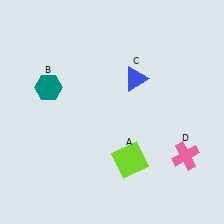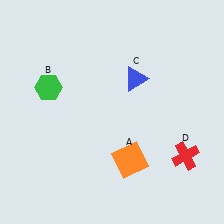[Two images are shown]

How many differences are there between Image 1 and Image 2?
There are 3 differences between the two images.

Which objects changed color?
A changed from lime to orange. B changed from teal to green. D changed from pink to red.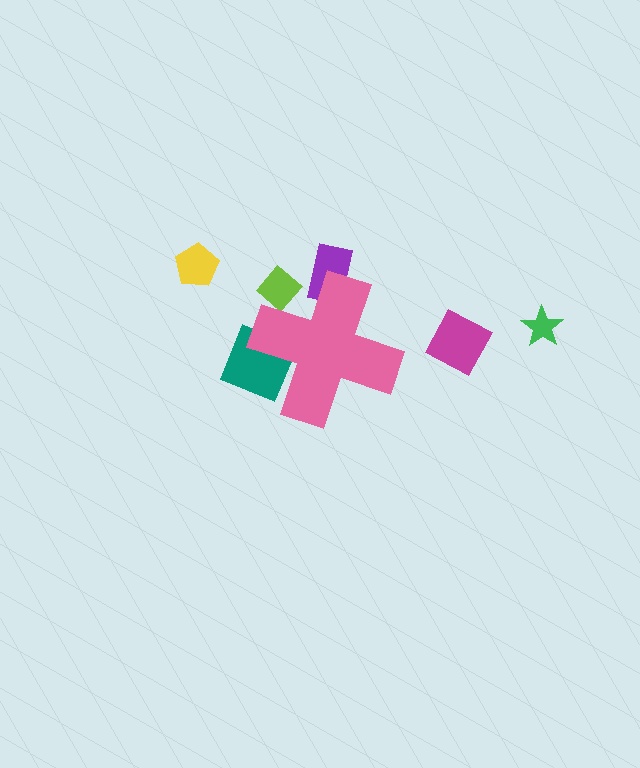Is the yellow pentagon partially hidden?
No, the yellow pentagon is fully visible.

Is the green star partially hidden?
No, the green star is fully visible.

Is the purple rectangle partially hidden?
Yes, the purple rectangle is partially hidden behind the pink cross.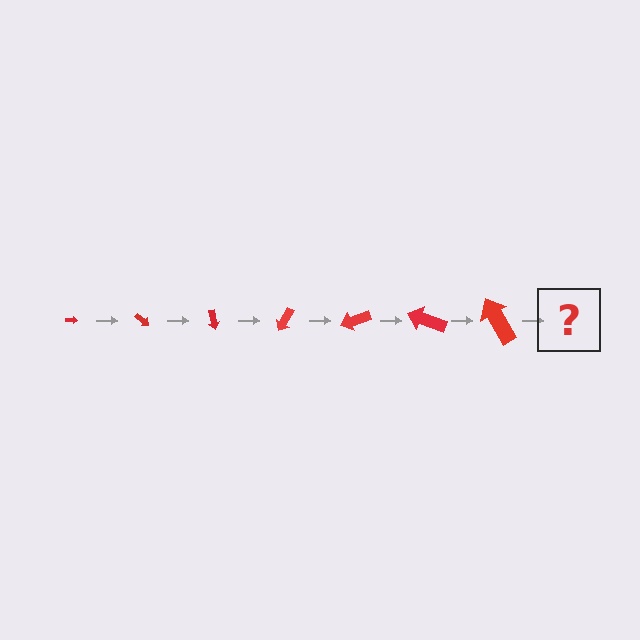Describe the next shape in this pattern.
It should be an arrow, larger than the previous one and rotated 280 degrees from the start.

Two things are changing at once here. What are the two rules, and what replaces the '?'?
The two rules are that the arrow grows larger each step and it rotates 40 degrees each step. The '?' should be an arrow, larger than the previous one and rotated 280 degrees from the start.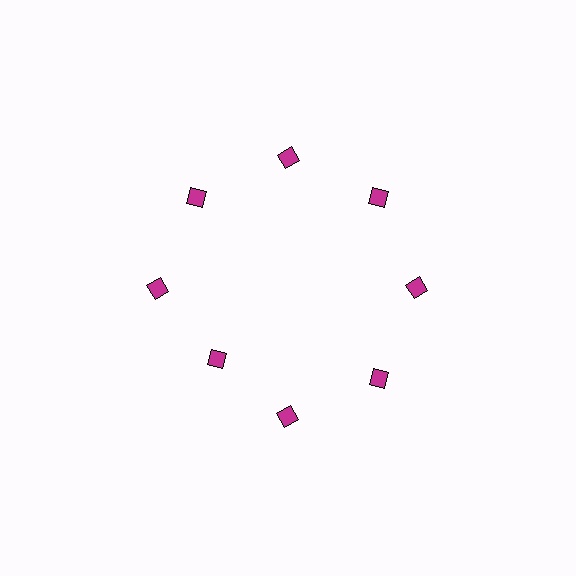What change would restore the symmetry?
The symmetry would be restored by moving it outward, back onto the ring so that all 8 diamonds sit at equal angles and equal distance from the center.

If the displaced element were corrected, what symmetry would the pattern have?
It would have 8-fold rotational symmetry — the pattern would map onto itself every 45 degrees.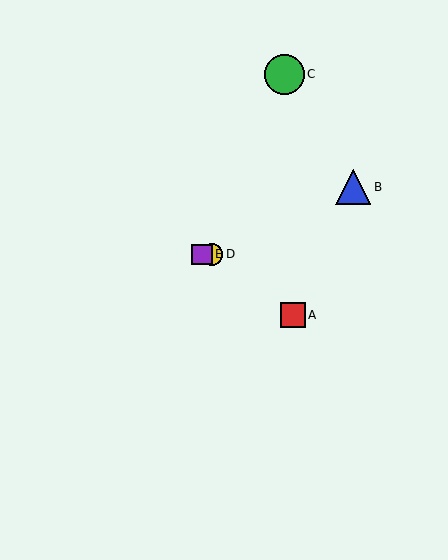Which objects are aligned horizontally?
Objects D, E are aligned horizontally.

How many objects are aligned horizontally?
2 objects (D, E) are aligned horizontally.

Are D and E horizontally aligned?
Yes, both are at y≈254.